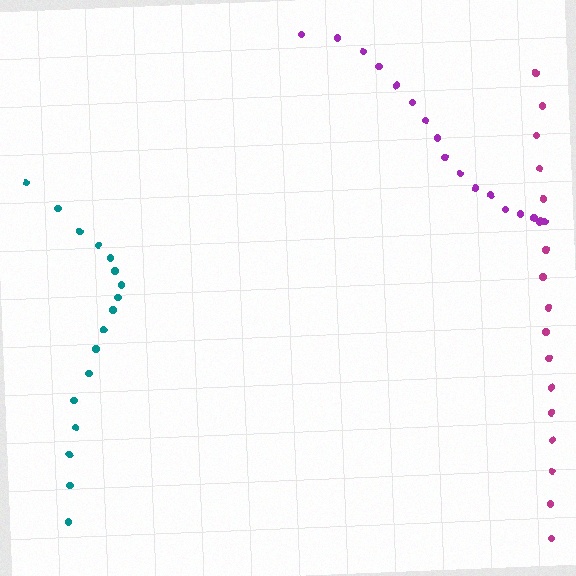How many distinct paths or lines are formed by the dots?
There are 3 distinct paths.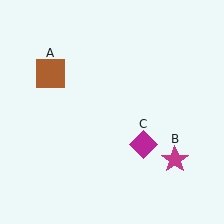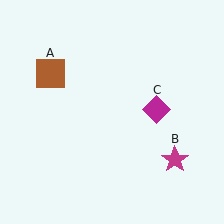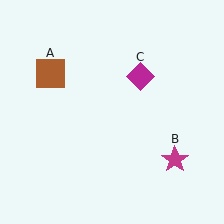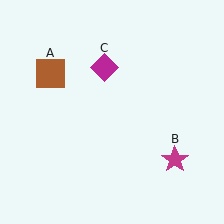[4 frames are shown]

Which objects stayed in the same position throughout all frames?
Brown square (object A) and magenta star (object B) remained stationary.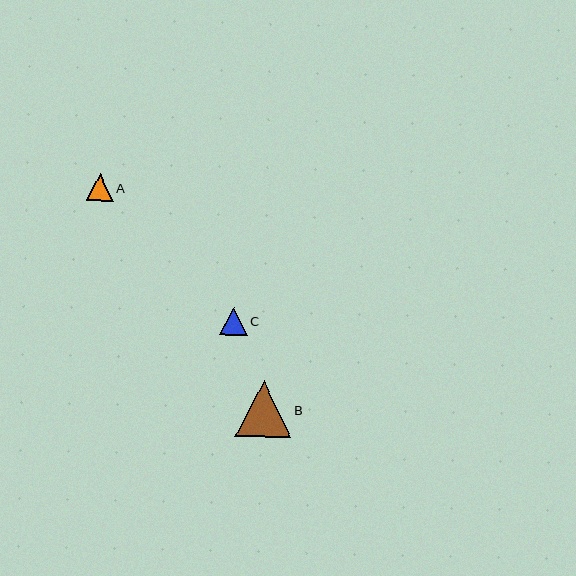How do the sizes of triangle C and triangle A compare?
Triangle C and triangle A are approximately the same size.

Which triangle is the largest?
Triangle B is the largest with a size of approximately 56 pixels.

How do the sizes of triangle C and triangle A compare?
Triangle C and triangle A are approximately the same size.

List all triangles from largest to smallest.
From largest to smallest: B, C, A.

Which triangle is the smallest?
Triangle A is the smallest with a size of approximately 27 pixels.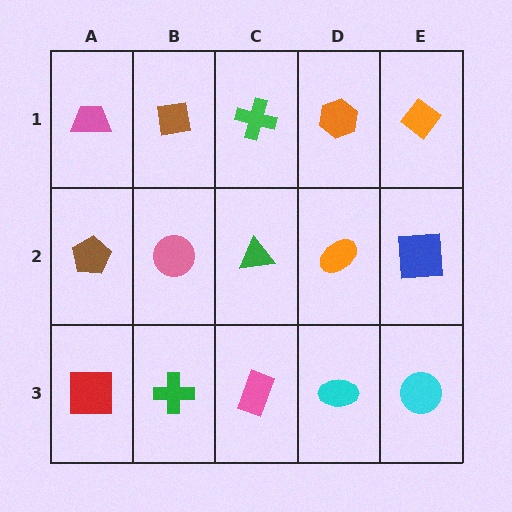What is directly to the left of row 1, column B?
A pink trapezoid.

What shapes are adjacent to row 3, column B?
A pink circle (row 2, column B), a red square (row 3, column A), a pink rectangle (row 3, column C).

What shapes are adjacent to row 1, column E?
A blue square (row 2, column E), an orange hexagon (row 1, column D).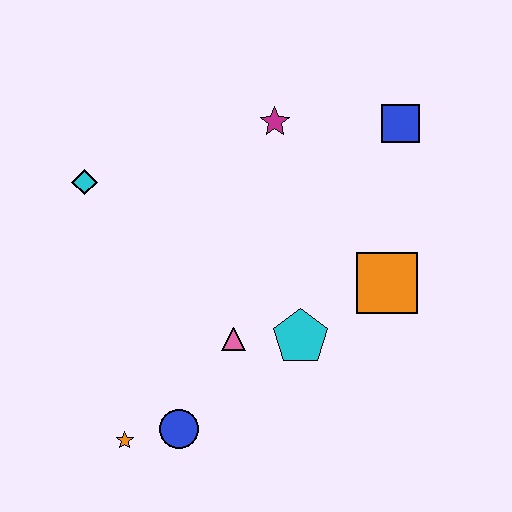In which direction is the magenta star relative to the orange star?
The magenta star is above the orange star.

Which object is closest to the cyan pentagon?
The pink triangle is closest to the cyan pentagon.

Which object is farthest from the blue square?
The orange star is farthest from the blue square.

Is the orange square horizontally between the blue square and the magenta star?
Yes